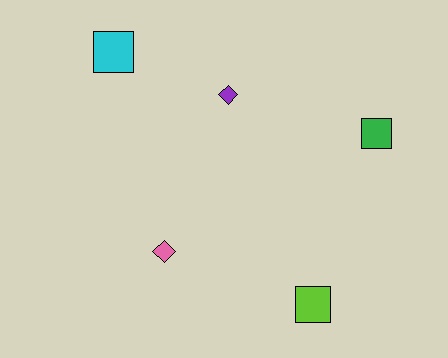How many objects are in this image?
There are 5 objects.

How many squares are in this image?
There are 3 squares.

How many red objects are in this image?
There are no red objects.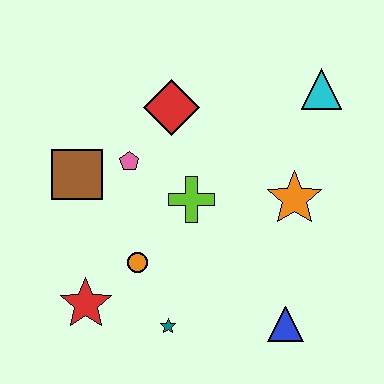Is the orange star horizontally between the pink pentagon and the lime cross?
No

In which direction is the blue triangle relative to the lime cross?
The blue triangle is below the lime cross.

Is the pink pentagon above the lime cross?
Yes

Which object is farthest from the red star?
The cyan triangle is farthest from the red star.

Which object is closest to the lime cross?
The pink pentagon is closest to the lime cross.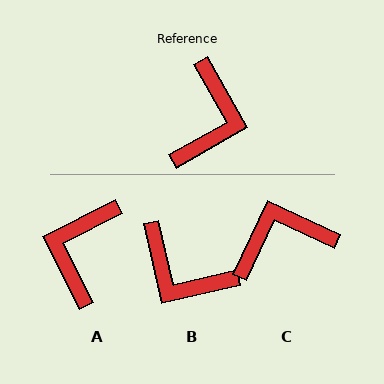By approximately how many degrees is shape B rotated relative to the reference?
Approximately 106 degrees clockwise.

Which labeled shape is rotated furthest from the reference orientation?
A, about 178 degrees away.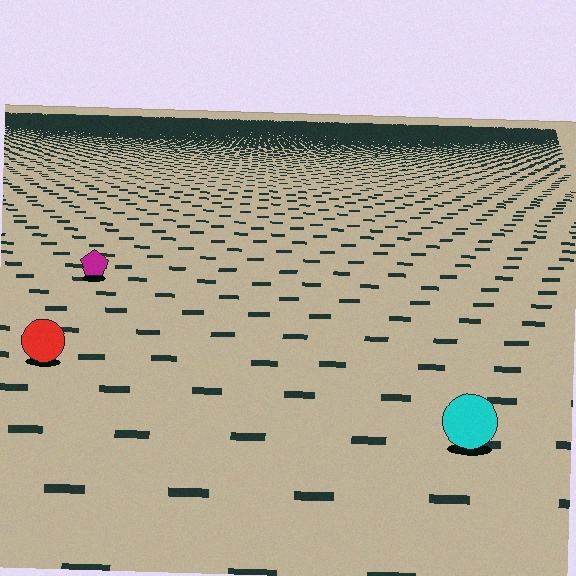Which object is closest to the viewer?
The cyan circle is closest. The texture marks near it are larger and more spread out.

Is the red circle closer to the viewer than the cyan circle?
No. The cyan circle is closer — you can tell from the texture gradient: the ground texture is coarser near it.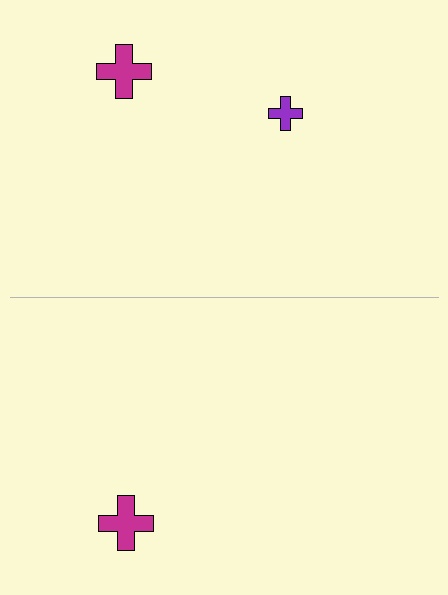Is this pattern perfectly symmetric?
No, the pattern is not perfectly symmetric. A purple cross is missing from the bottom side.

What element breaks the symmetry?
A purple cross is missing from the bottom side.